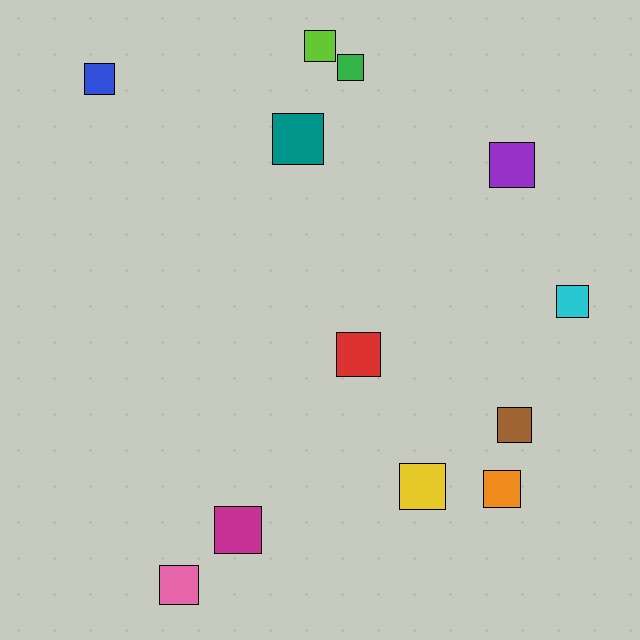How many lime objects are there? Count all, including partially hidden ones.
There is 1 lime object.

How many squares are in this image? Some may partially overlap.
There are 12 squares.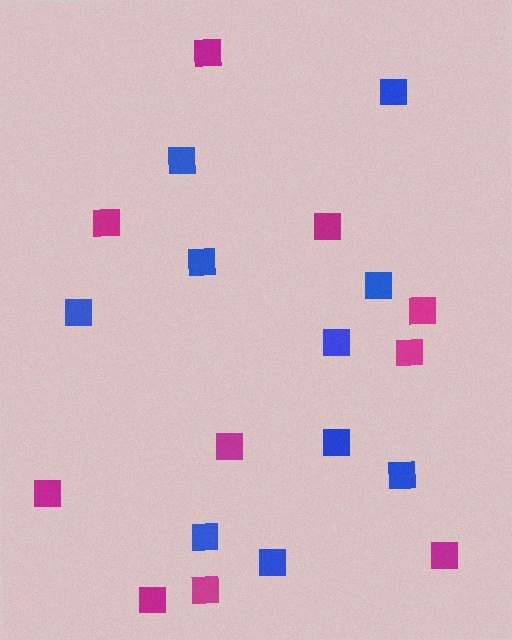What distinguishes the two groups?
There are 2 groups: one group of blue squares (10) and one group of magenta squares (10).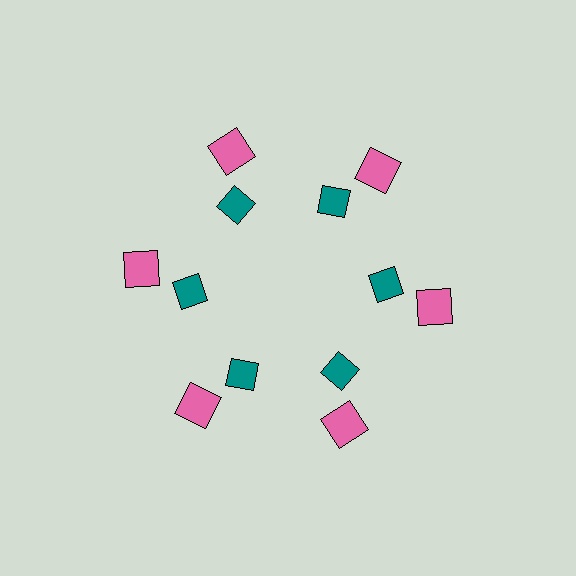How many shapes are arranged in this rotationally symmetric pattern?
There are 12 shapes, arranged in 6 groups of 2.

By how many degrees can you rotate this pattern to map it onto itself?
The pattern maps onto itself every 60 degrees of rotation.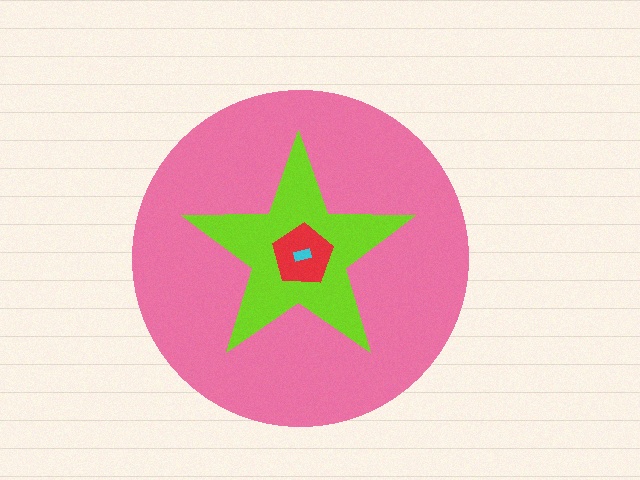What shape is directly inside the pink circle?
The lime star.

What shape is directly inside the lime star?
The red pentagon.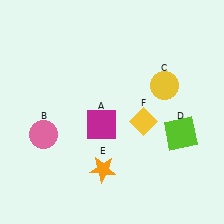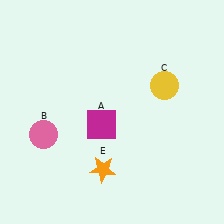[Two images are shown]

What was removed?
The yellow diamond (F), the lime square (D) were removed in Image 2.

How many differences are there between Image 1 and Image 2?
There are 2 differences between the two images.